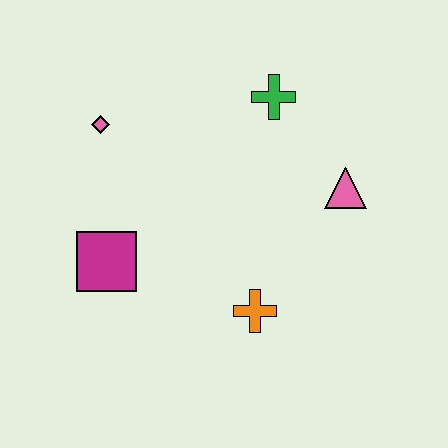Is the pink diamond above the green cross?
No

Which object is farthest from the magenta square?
The pink triangle is farthest from the magenta square.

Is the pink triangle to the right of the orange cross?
Yes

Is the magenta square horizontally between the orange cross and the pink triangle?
No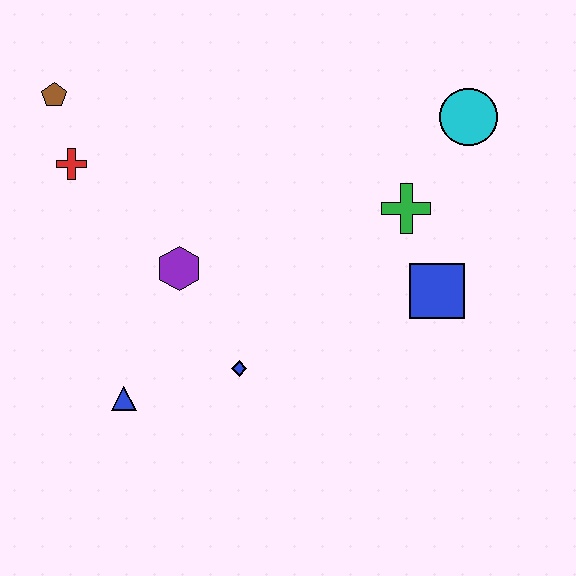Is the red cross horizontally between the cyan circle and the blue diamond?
No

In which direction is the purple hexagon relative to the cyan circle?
The purple hexagon is to the left of the cyan circle.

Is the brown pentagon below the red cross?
No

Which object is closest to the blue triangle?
The blue diamond is closest to the blue triangle.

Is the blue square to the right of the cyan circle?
No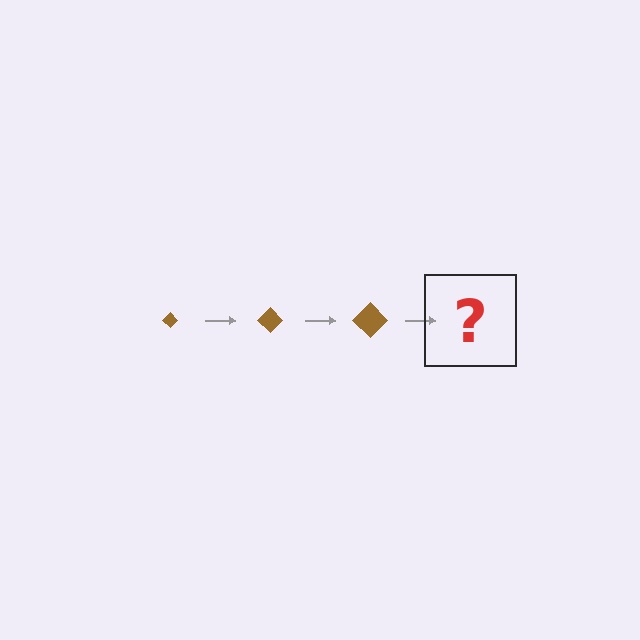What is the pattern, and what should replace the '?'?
The pattern is that the diamond gets progressively larger each step. The '?' should be a brown diamond, larger than the previous one.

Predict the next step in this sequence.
The next step is a brown diamond, larger than the previous one.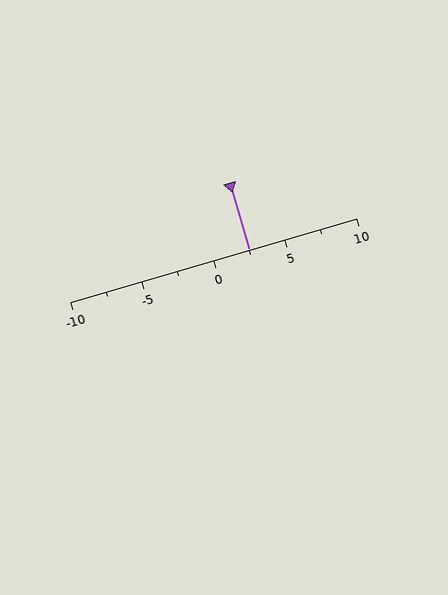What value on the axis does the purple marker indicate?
The marker indicates approximately 2.5.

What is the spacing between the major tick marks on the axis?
The major ticks are spaced 5 apart.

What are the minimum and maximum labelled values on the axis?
The axis runs from -10 to 10.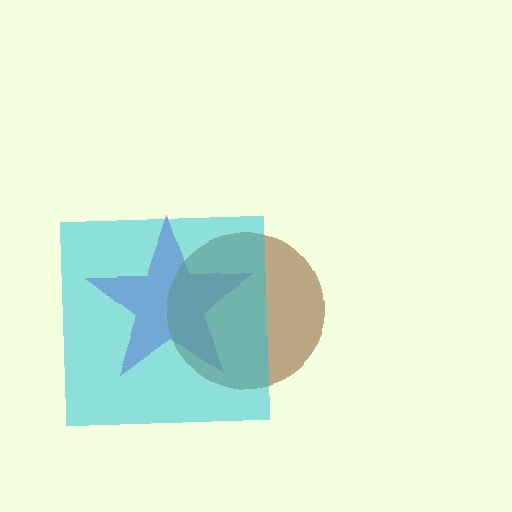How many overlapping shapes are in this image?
There are 3 overlapping shapes in the image.